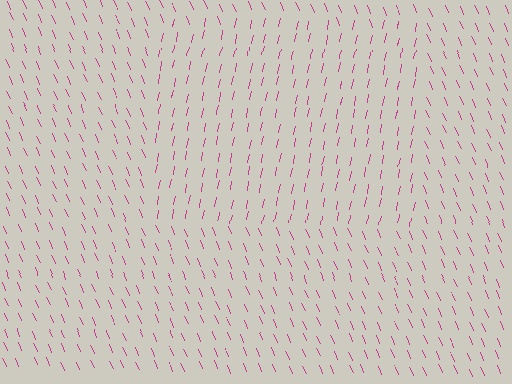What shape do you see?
I see a rectangle.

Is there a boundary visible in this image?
Yes, there is a texture boundary formed by a change in line orientation.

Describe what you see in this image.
The image is filled with small magenta line segments. A rectangle region in the image has lines oriented differently from the surrounding lines, creating a visible texture boundary.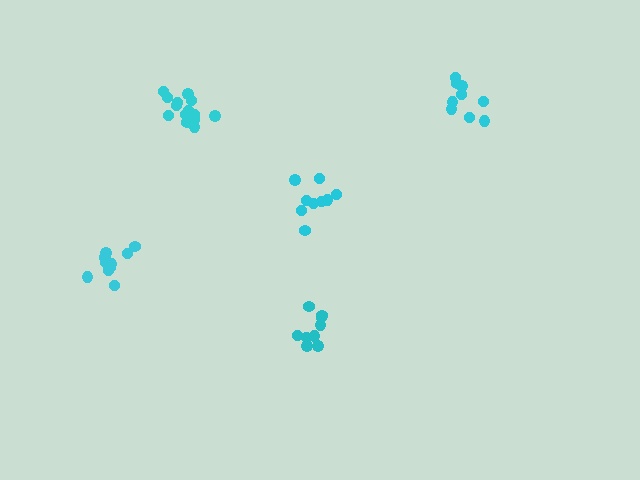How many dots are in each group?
Group 1: 9 dots, Group 2: 10 dots, Group 3: 9 dots, Group 4: 15 dots, Group 5: 9 dots (52 total).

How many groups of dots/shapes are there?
There are 5 groups.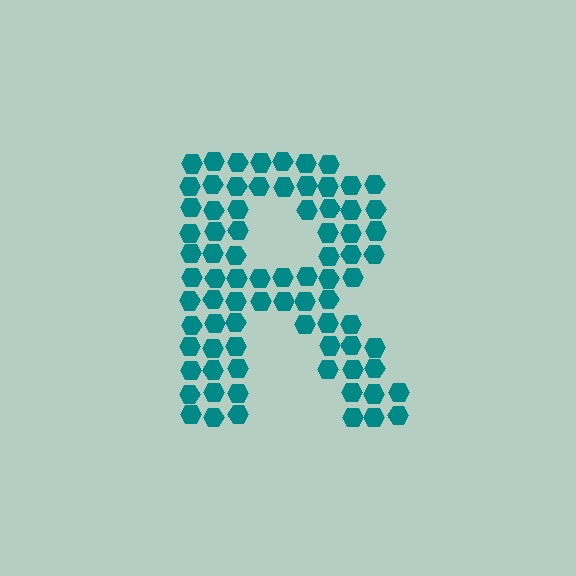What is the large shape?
The large shape is the letter R.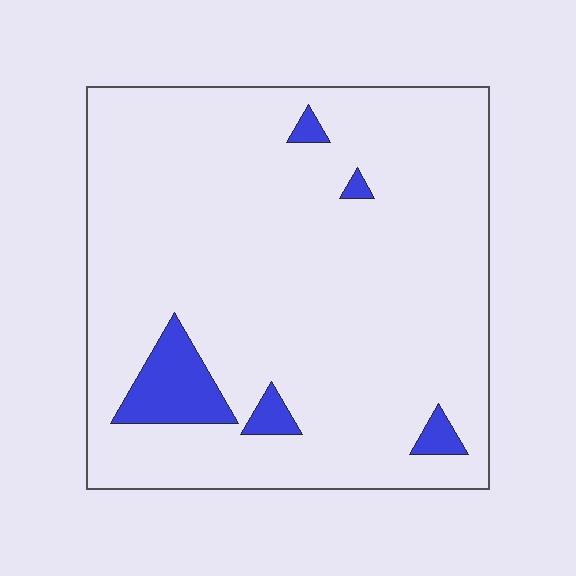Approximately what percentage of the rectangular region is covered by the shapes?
Approximately 5%.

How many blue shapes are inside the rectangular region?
5.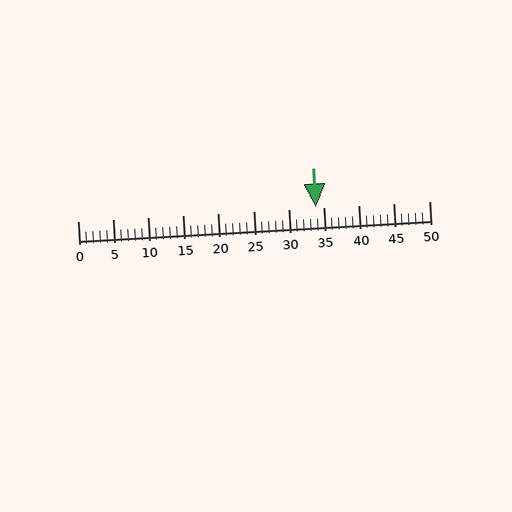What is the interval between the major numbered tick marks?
The major tick marks are spaced 5 units apart.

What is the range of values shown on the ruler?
The ruler shows values from 0 to 50.